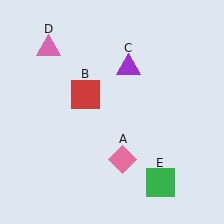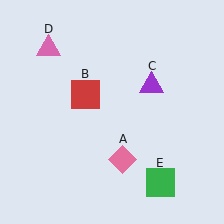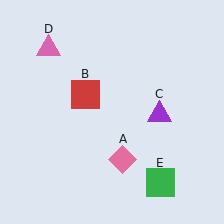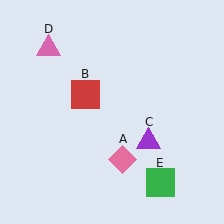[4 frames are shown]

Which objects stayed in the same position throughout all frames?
Pink diamond (object A) and red square (object B) and pink triangle (object D) and green square (object E) remained stationary.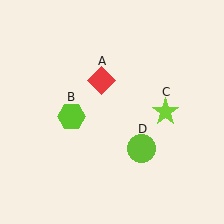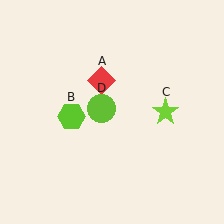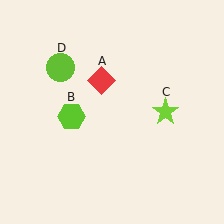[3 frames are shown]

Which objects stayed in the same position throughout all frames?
Red diamond (object A) and lime hexagon (object B) and lime star (object C) remained stationary.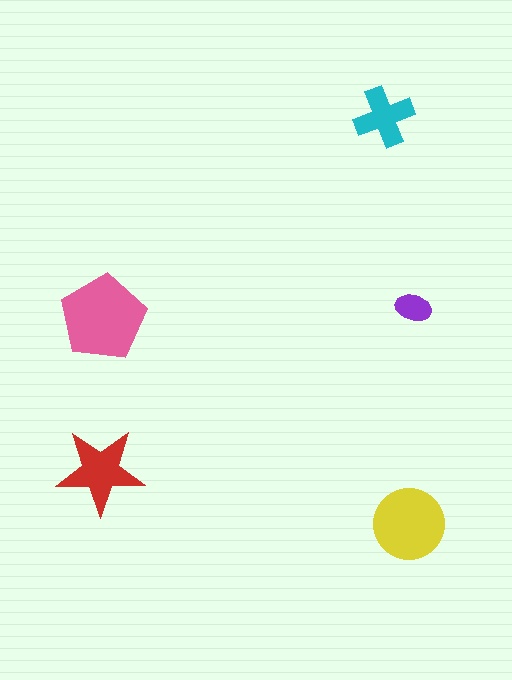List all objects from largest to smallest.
The pink pentagon, the yellow circle, the red star, the cyan cross, the purple ellipse.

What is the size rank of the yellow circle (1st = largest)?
2nd.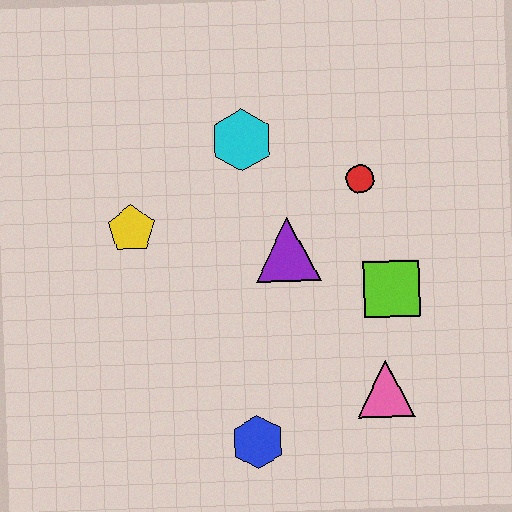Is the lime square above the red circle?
No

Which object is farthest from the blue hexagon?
The cyan hexagon is farthest from the blue hexagon.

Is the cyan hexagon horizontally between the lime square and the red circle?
No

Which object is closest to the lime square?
The pink triangle is closest to the lime square.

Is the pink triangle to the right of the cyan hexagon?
Yes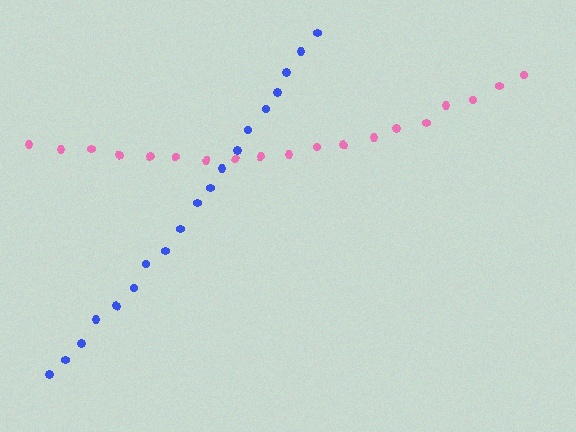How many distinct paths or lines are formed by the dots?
There are 2 distinct paths.